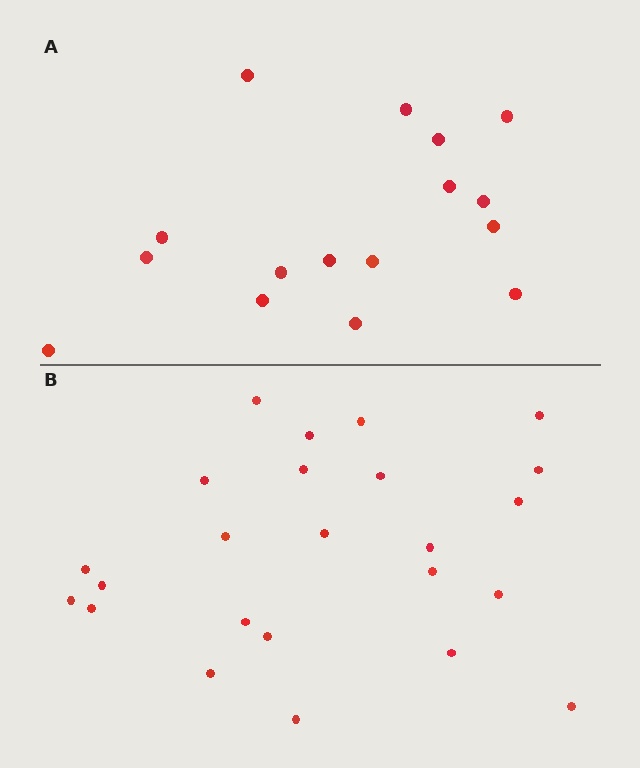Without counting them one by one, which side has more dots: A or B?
Region B (the bottom region) has more dots.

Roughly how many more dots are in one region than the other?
Region B has roughly 8 or so more dots than region A.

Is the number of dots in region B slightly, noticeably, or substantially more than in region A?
Region B has substantially more. The ratio is roughly 1.5 to 1.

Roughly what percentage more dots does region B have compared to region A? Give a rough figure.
About 50% more.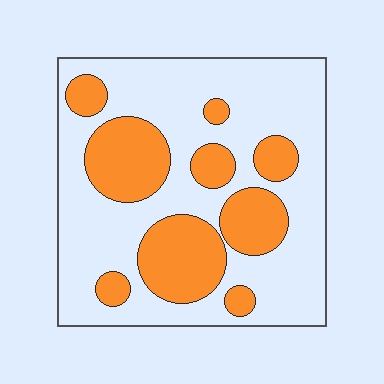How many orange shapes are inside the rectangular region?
9.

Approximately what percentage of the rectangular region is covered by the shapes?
Approximately 30%.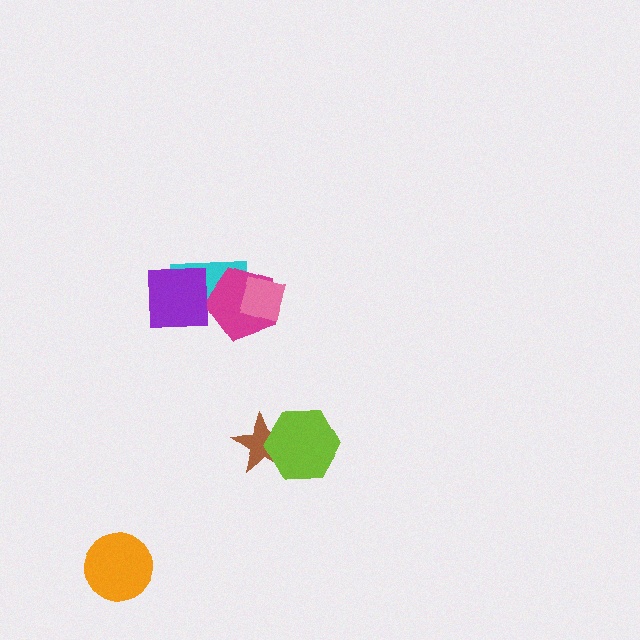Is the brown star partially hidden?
Yes, it is partially covered by another shape.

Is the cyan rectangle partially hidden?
Yes, it is partially covered by another shape.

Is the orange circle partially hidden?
No, no other shape covers it.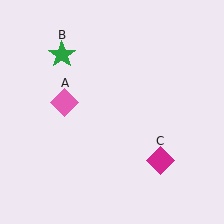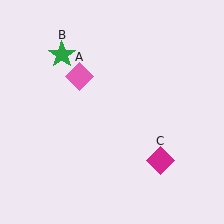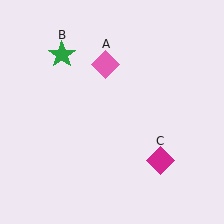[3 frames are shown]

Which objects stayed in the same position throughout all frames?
Green star (object B) and magenta diamond (object C) remained stationary.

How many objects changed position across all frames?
1 object changed position: pink diamond (object A).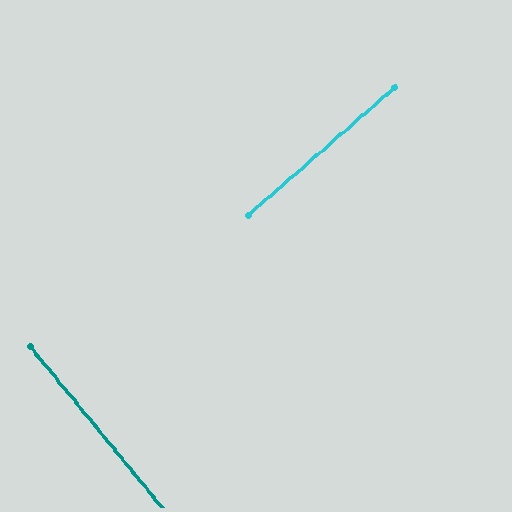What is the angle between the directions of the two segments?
Approximately 88 degrees.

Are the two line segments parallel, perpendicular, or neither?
Perpendicular — they meet at approximately 88°.